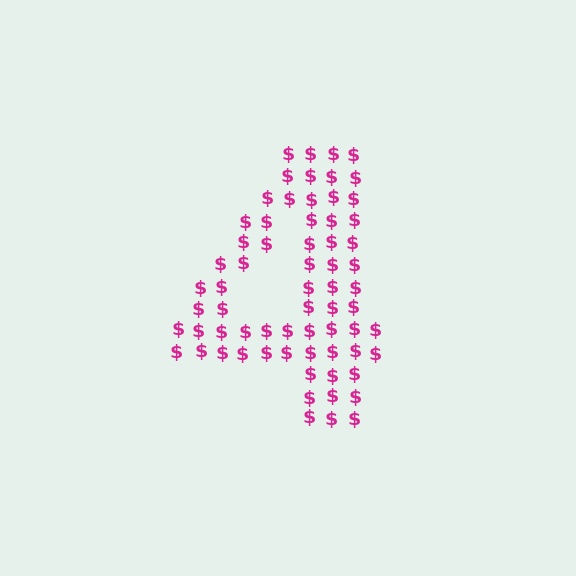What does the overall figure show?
The overall figure shows the digit 4.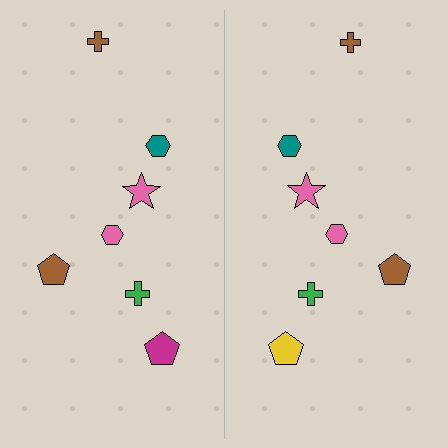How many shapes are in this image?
There are 14 shapes in this image.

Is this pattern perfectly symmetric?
No, the pattern is not perfectly symmetric. The yellow pentagon on the right side breaks the symmetry — its mirror counterpart is magenta.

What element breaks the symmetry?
The yellow pentagon on the right side breaks the symmetry — its mirror counterpart is magenta.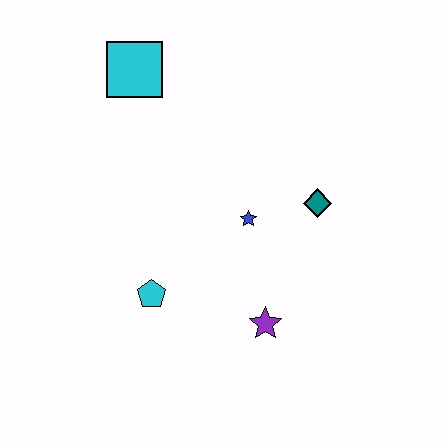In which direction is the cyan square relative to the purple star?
The cyan square is above the purple star.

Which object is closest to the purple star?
The blue star is closest to the purple star.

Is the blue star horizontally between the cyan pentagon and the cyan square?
No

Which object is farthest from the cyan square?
The purple star is farthest from the cyan square.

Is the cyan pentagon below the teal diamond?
Yes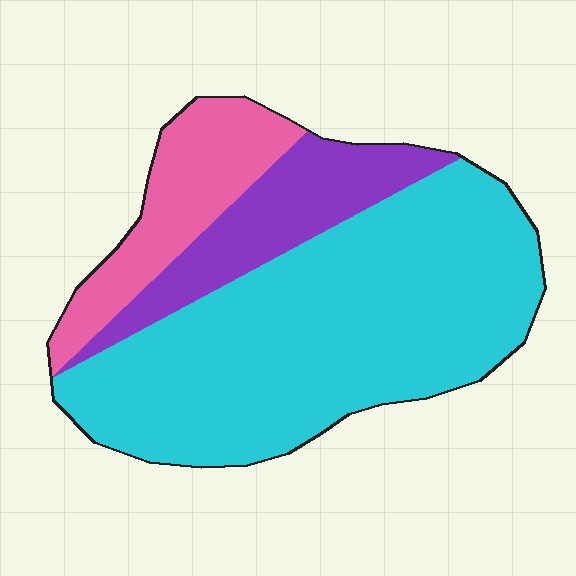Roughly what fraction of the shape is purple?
Purple covers around 20% of the shape.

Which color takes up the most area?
Cyan, at roughly 65%.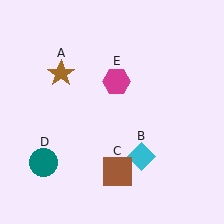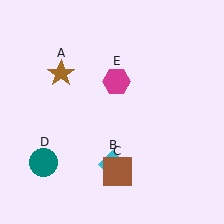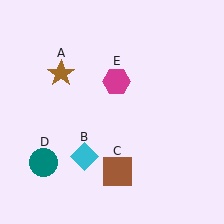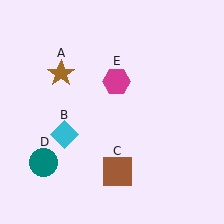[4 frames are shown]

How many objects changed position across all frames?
1 object changed position: cyan diamond (object B).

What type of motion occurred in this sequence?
The cyan diamond (object B) rotated clockwise around the center of the scene.